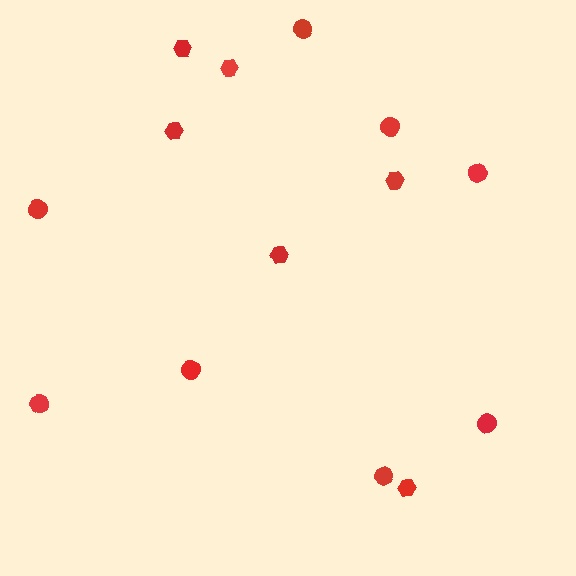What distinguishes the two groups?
There are 2 groups: one group of circles (8) and one group of hexagons (6).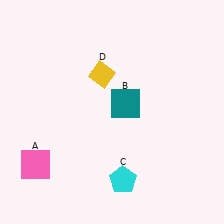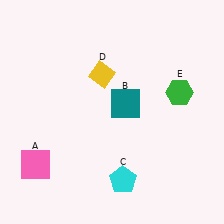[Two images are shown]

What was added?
A green hexagon (E) was added in Image 2.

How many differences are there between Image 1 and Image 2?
There is 1 difference between the two images.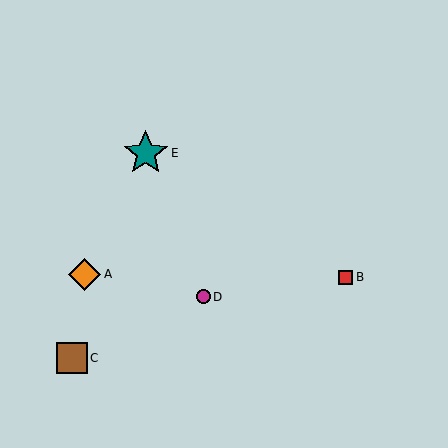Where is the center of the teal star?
The center of the teal star is at (146, 153).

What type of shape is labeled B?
Shape B is a red square.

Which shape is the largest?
The teal star (labeled E) is the largest.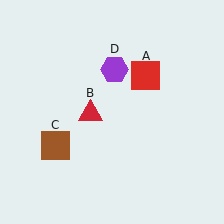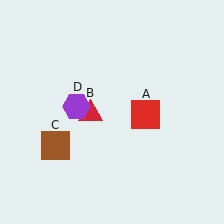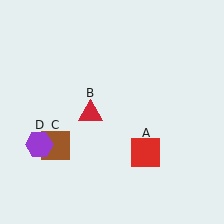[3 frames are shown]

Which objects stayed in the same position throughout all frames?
Red triangle (object B) and brown square (object C) remained stationary.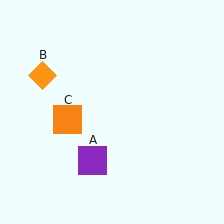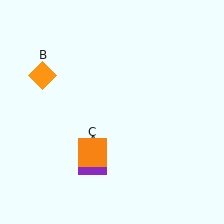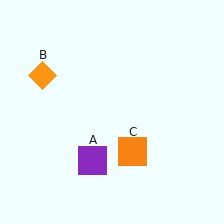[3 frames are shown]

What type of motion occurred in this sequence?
The orange square (object C) rotated counterclockwise around the center of the scene.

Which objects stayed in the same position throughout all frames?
Purple square (object A) and orange diamond (object B) remained stationary.